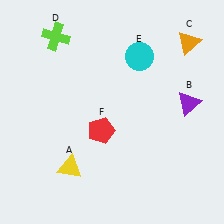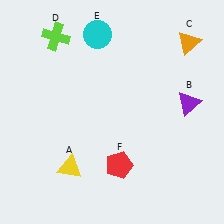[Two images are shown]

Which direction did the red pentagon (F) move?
The red pentagon (F) moved down.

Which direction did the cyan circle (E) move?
The cyan circle (E) moved left.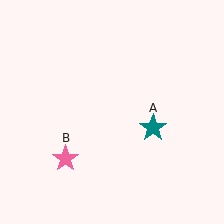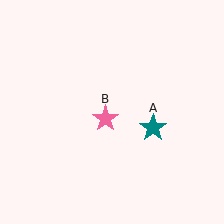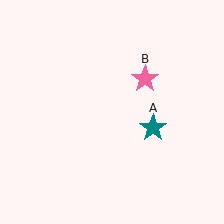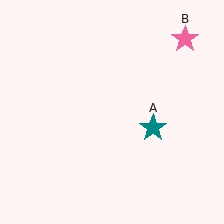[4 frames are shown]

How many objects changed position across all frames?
1 object changed position: pink star (object B).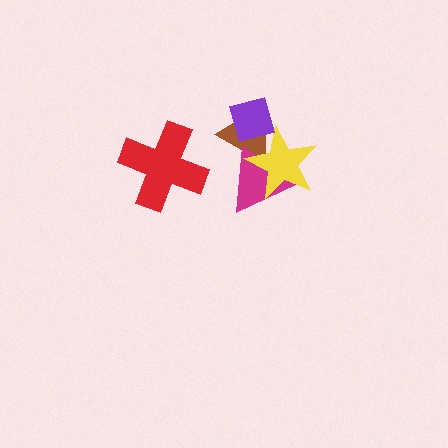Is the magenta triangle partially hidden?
Yes, it is partially covered by another shape.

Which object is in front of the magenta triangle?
The yellow star is in front of the magenta triangle.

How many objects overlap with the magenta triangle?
2 objects overlap with the magenta triangle.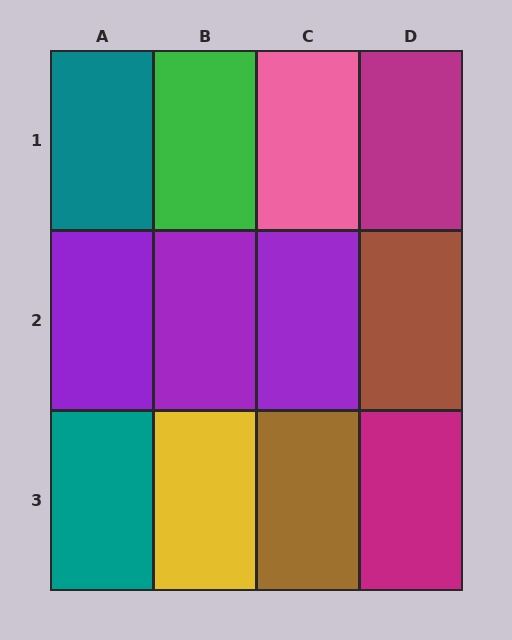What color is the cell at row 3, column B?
Yellow.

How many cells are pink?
1 cell is pink.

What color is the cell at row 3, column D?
Magenta.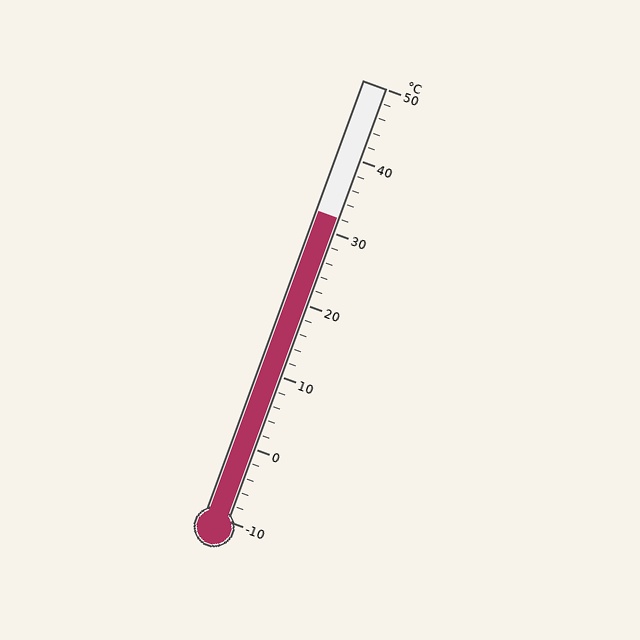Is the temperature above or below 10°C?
The temperature is above 10°C.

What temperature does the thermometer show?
The thermometer shows approximately 32°C.